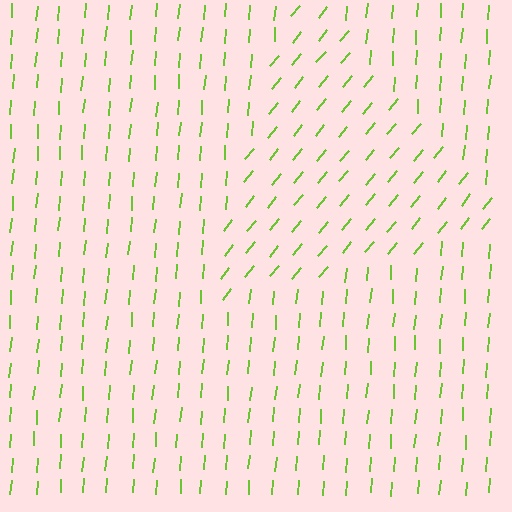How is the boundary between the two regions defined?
The boundary is defined purely by a change in line orientation (approximately 34 degrees difference). All lines are the same color and thickness.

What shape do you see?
I see a triangle.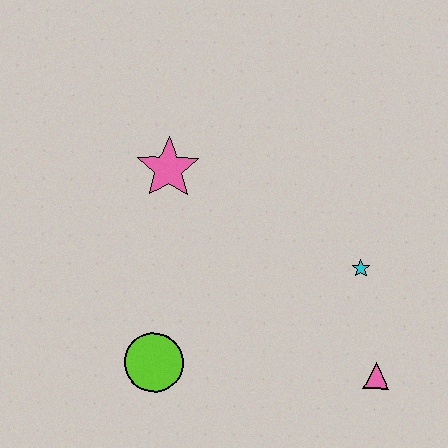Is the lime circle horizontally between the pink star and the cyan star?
No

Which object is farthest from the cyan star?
The lime circle is farthest from the cyan star.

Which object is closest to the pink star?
The lime circle is closest to the pink star.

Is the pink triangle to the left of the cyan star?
No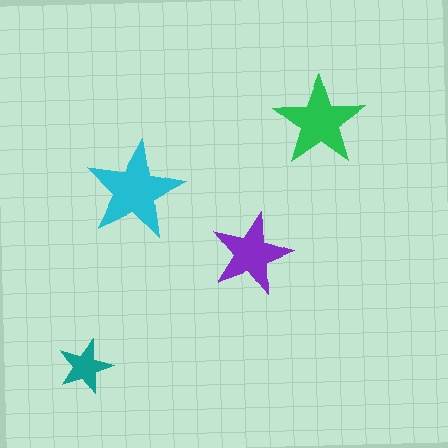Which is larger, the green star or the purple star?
The green one.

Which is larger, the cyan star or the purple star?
The cyan one.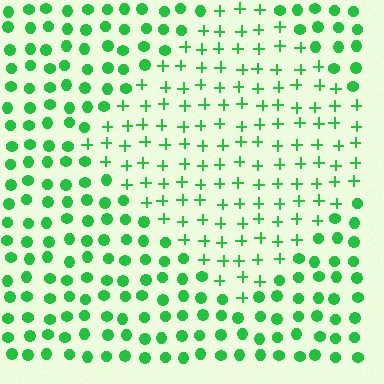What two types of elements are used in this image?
The image uses plus signs inside the diamond region and circles outside it.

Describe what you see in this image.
The image is filled with small green elements arranged in a uniform grid. A diamond-shaped region contains plus signs, while the surrounding area contains circles. The boundary is defined purely by the change in element shape.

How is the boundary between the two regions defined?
The boundary is defined by a change in element shape: plus signs inside vs. circles outside. All elements share the same color and spacing.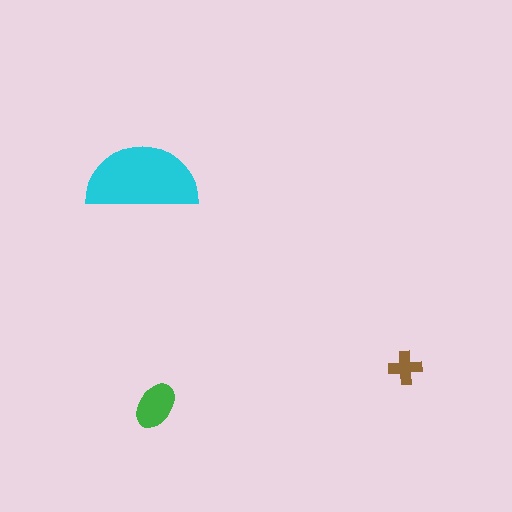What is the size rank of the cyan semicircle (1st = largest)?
1st.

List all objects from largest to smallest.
The cyan semicircle, the green ellipse, the brown cross.